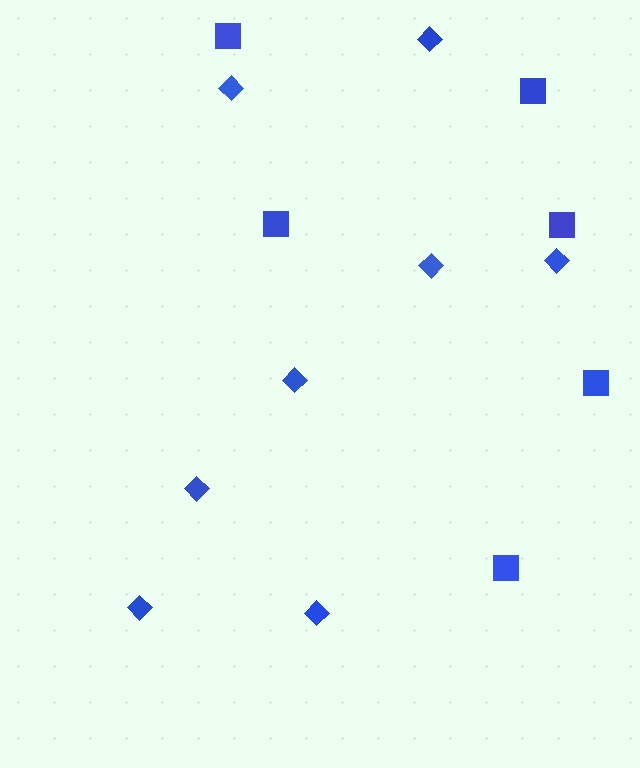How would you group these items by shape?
There are 2 groups: one group of squares (6) and one group of diamonds (8).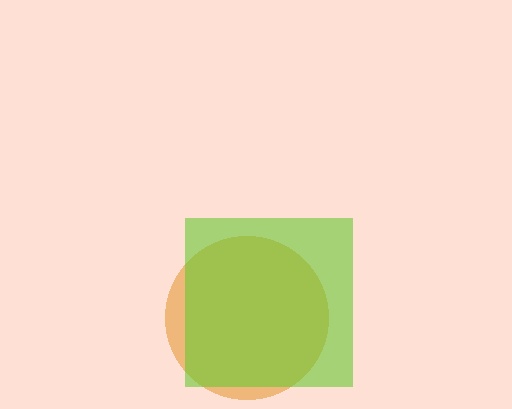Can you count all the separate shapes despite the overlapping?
Yes, there are 2 separate shapes.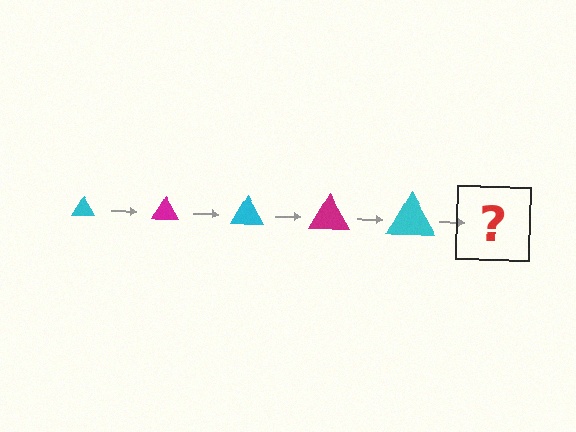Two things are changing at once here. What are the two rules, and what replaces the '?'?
The two rules are that the triangle grows larger each step and the color cycles through cyan and magenta. The '?' should be a magenta triangle, larger than the previous one.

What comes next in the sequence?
The next element should be a magenta triangle, larger than the previous one.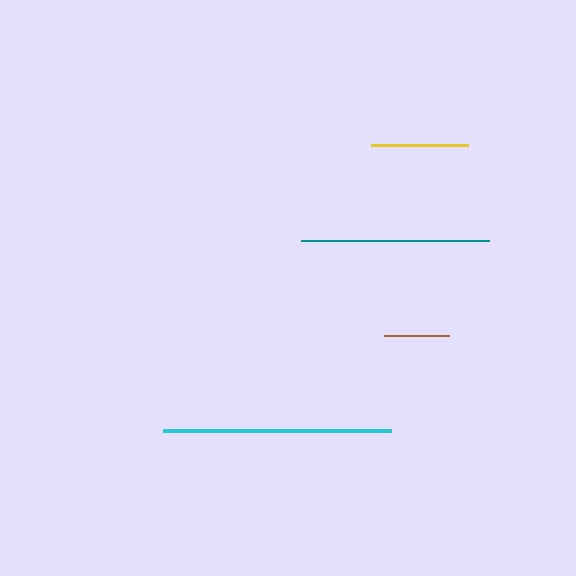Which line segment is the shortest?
The brown line is the shortest at approximately 65 pixels.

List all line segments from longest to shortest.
From longest to shortest: cyan, teal, yellow, brown.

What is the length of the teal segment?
The teal segment is approximately 188 pixels long.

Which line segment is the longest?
The cyan line is the longest at approximately 227 pixels.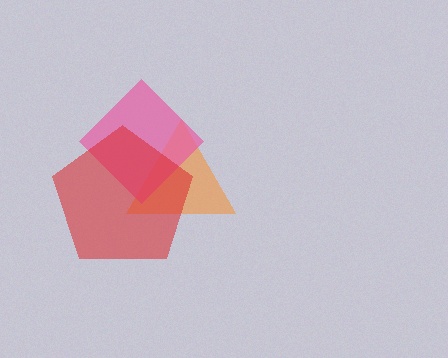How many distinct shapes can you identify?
There are 3 distinct shapes: an orange triangle, a pink diamond, a red pentagon.